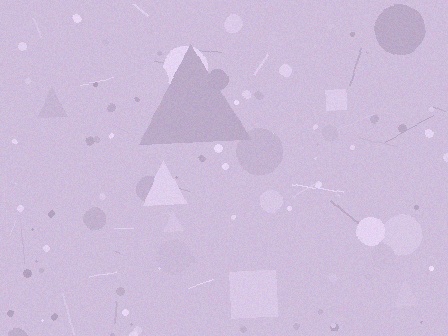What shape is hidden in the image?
A triangle is hidden in the image.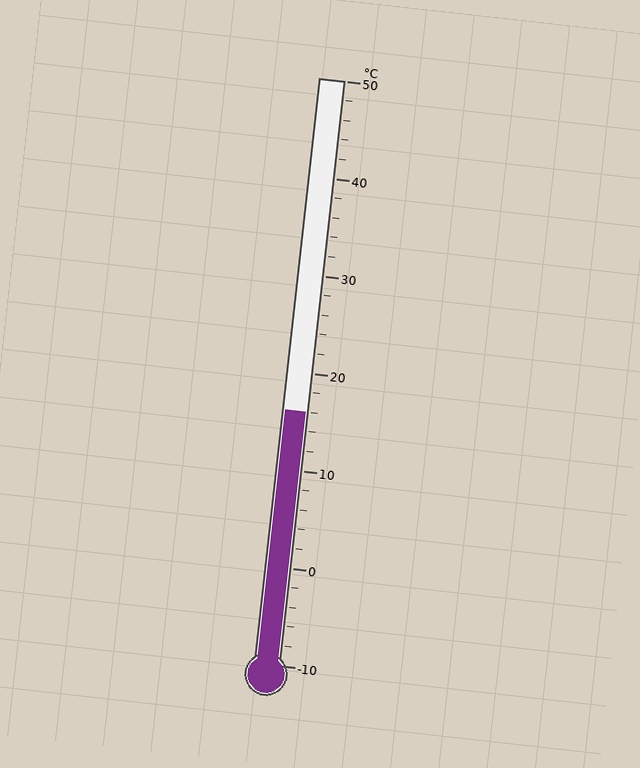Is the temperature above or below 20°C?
The temperature is below 20°C.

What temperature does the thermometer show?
The thermometer shows approximately 16°C.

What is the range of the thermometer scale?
The thermometer scale ranges from -10°C to 50°C.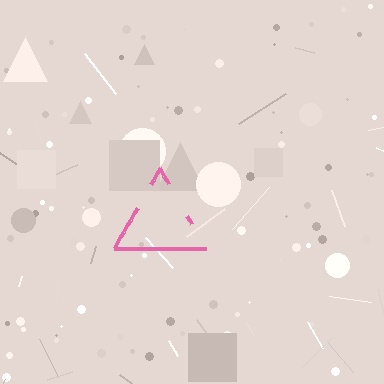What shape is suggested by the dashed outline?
The dashed outline suggests a triangle.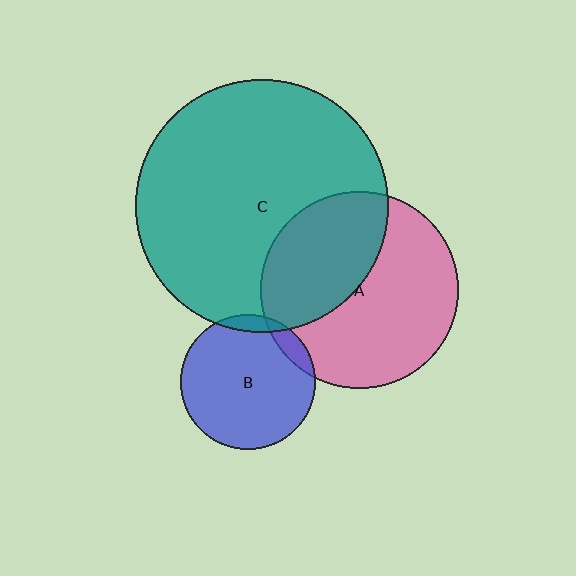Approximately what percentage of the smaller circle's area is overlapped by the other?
Approximately 40%.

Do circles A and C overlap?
Yes.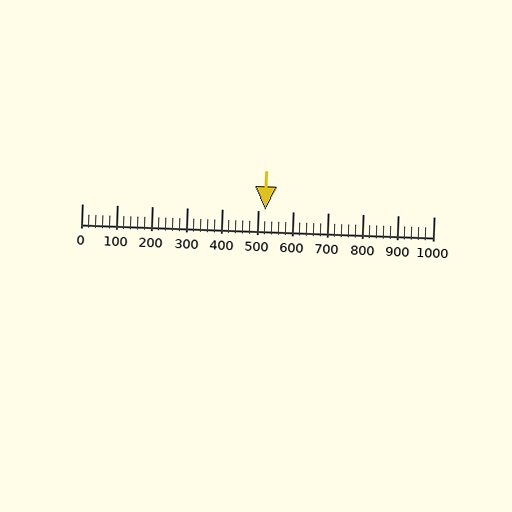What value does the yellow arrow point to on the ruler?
The yellow arrow points to approximately 520.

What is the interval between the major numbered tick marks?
The major tick marks are spaced 100 units apart.